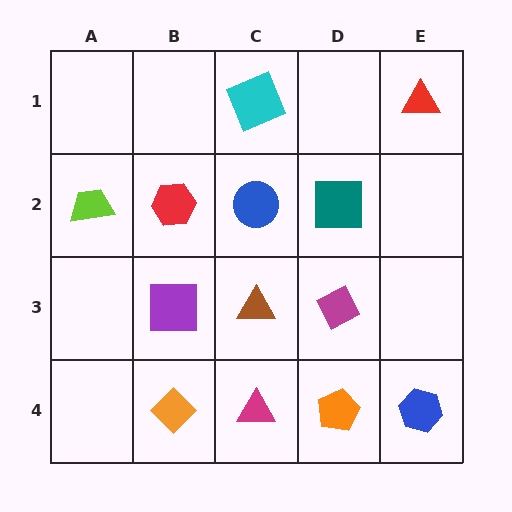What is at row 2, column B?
A red hexagon.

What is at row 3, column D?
A magenta diamond.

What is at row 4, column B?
An orange diamond.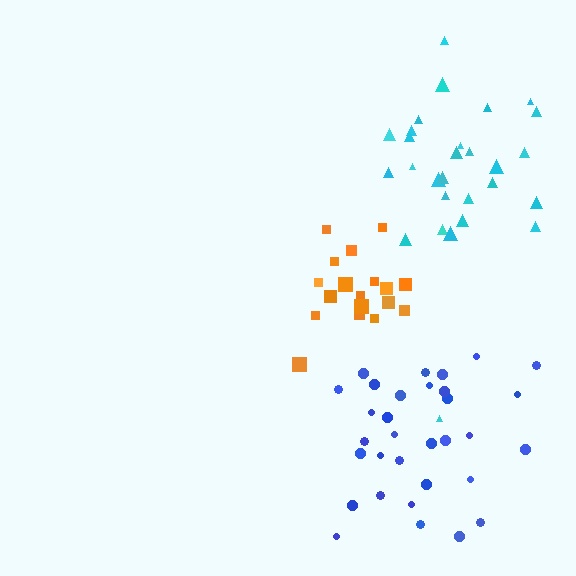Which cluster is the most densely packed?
Orange.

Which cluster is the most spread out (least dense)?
Blue.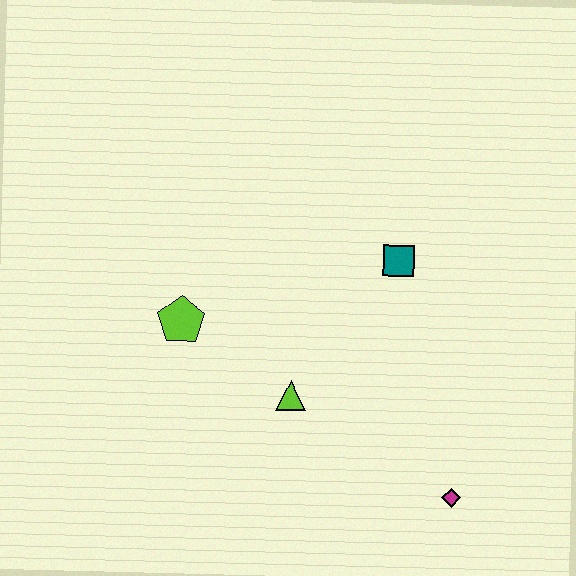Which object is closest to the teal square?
The lime triangle is closest to the teal square.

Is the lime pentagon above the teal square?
No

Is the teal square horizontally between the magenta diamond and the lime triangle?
Yes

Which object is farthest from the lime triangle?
The magenta diamond is farthest from the lime triangle.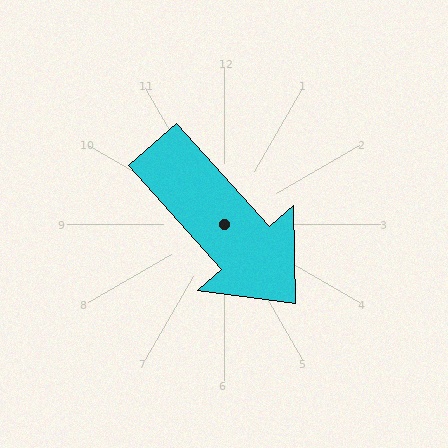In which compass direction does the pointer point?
Southeast.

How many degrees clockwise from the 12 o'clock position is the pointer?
Approximately 138 degrees.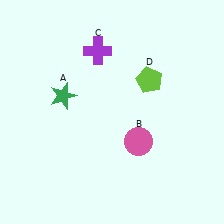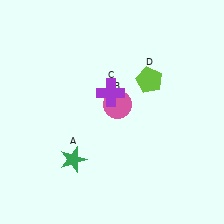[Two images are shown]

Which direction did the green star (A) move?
The green star (A) moved down.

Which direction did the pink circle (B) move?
The pink circle (B) moved up.